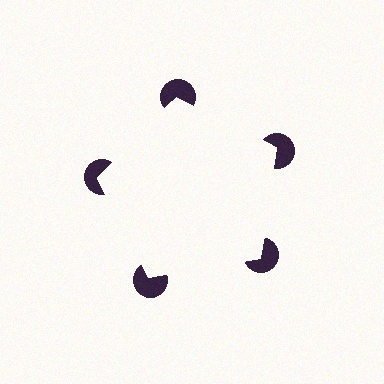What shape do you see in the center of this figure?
An illusory pentagon — its edges are inferred from the aligned wedge cuts in the pac-man discs, not physically drawn.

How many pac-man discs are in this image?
There are 5 — one at each vertex of the illusory pentagon.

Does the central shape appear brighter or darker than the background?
It typically appears slightly brighter than the background, even though no actual brightness change is drawn.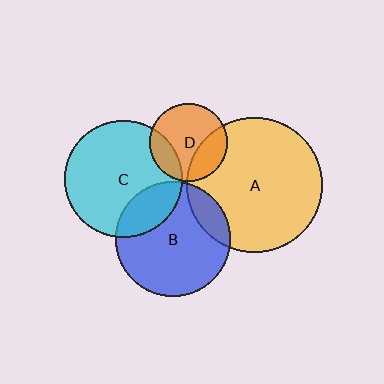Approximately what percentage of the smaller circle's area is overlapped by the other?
Approximately 20%.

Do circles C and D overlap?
Yes.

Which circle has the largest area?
Circle A (yellow).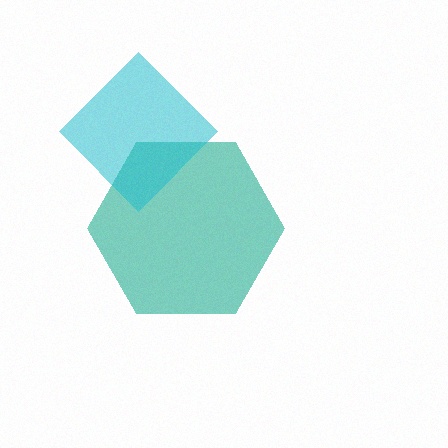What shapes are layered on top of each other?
The layered shapes are: a teal hexagon, a cyan diamond.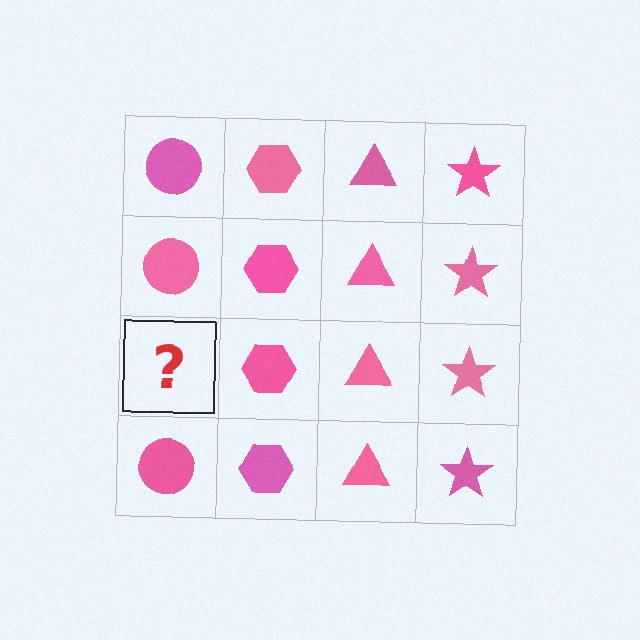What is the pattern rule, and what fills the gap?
The rule is that each column has a consistent shape. The gap should be filled with a pink circle.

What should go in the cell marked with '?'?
The missing cell should contain a pink circle.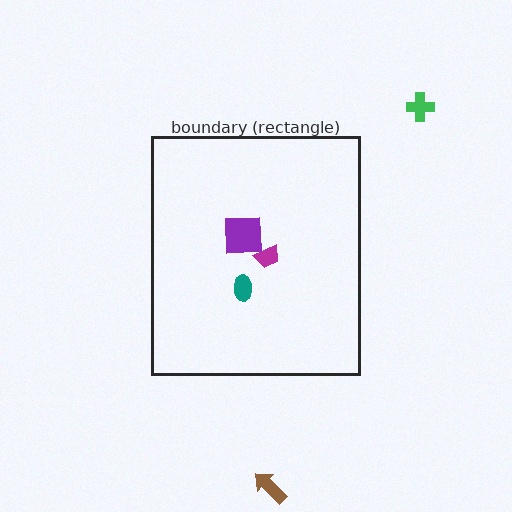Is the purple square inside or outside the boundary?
Inside.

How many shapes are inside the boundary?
3 inside, 2 outside.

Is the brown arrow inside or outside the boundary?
Outside.